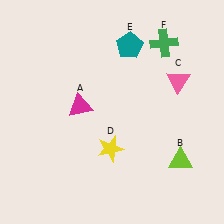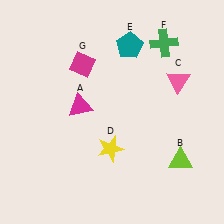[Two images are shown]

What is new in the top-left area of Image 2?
A magenta diamond (G) was added in the top-left area of Image 2.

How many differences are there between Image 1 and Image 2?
There is 1 difference between the two images.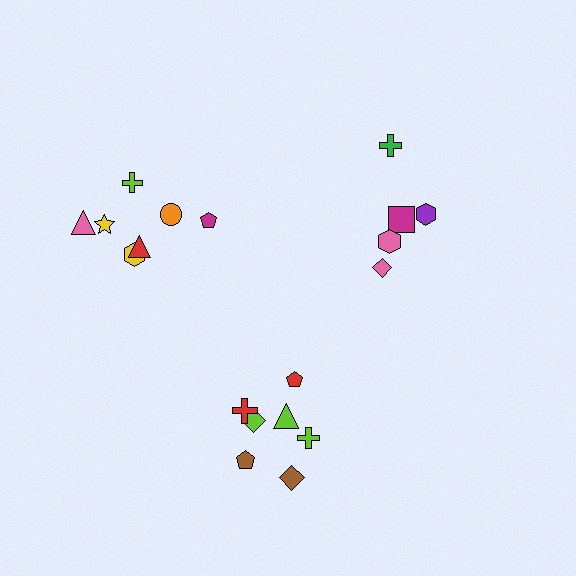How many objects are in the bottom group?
There are 7 objects.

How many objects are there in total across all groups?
There are 19 objects.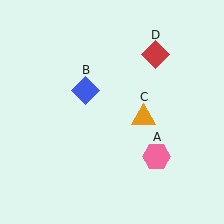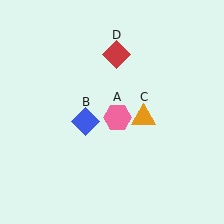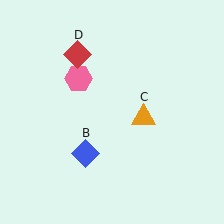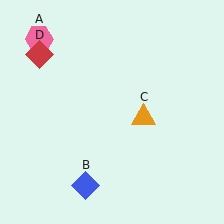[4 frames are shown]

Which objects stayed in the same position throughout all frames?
Orange triangle (object C) remained stationary.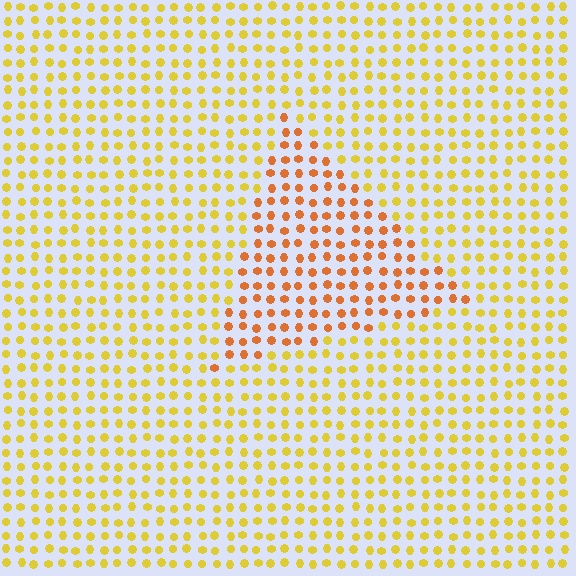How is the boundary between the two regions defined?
The boundary is defined purely by a slight shift in hue (about 32 degrees). Spacing, size, and orientation are identical on both sides.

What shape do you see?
I see a triangle.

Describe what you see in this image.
The image is filled with small yellow elements in a uniform arrangement. A triangle-shaped region is visible where the elements are tinted to a slightly different hue, forming a subtle color boundary.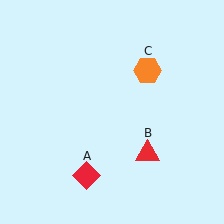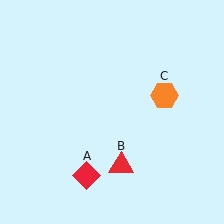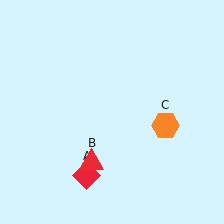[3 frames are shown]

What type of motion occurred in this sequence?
The red triangle (object B), orange hexagon (object C) rotated clockwise around the center of the scene.